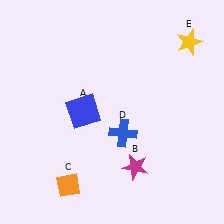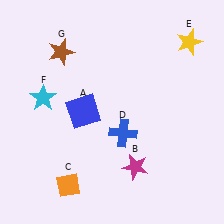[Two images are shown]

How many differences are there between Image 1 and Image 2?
There are 2 differences between the two images.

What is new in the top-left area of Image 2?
A cyan star (F) was added in the top-left area of Image 2.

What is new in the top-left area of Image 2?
A brown star (G) was added in the top-left area of Image 2.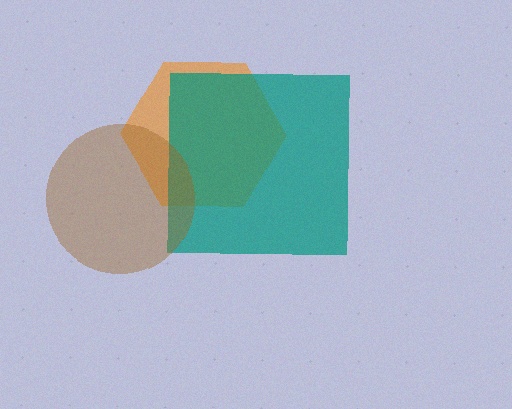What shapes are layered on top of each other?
The layered shapes are: an orange hexagon, a teal square, a brown circle.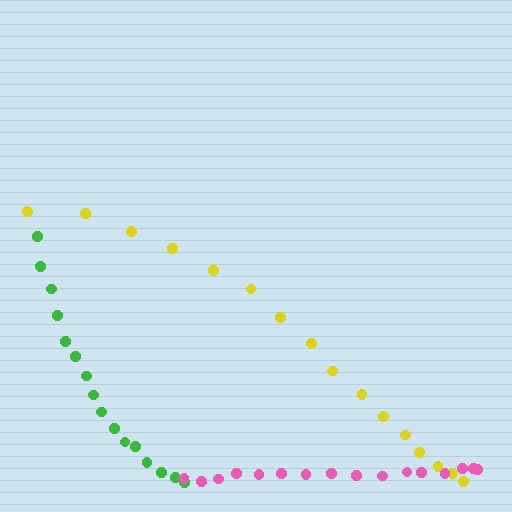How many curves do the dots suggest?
There are 3 distinct paths.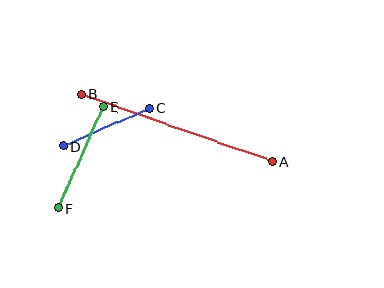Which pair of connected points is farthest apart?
Points A and B are farthest apart.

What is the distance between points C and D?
The distance is approximately 93 pixels.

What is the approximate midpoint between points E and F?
The midpoint is at approximately (80, 157) pixels.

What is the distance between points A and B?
The distance is approximately 202 pixels.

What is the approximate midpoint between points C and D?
The midpoint is at approximately (106, 127) pixels.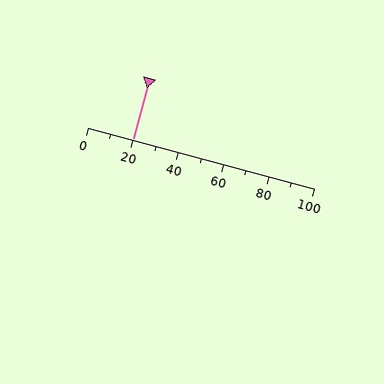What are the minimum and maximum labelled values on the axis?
The axis runs from 0 to 100.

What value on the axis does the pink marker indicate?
The marker indicates approximately 20.